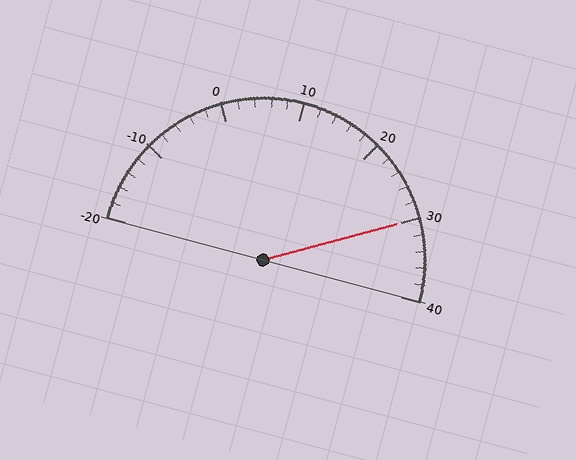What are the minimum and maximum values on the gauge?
The gauge ranges from -20 to 40.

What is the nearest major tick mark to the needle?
The nearest major tick mark is 30.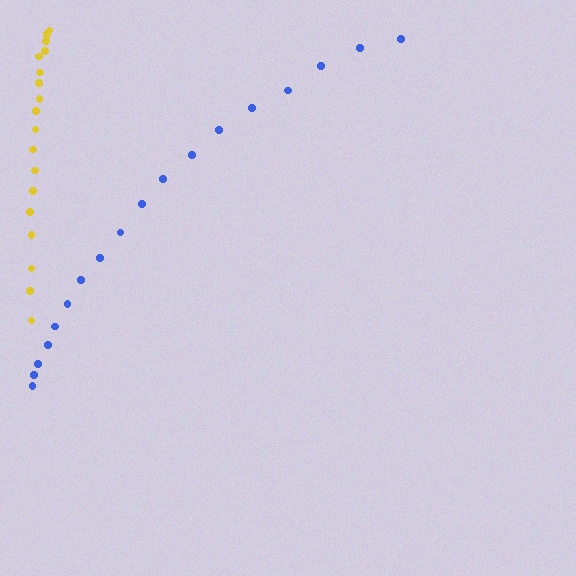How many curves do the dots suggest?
There are 2 distinct paths.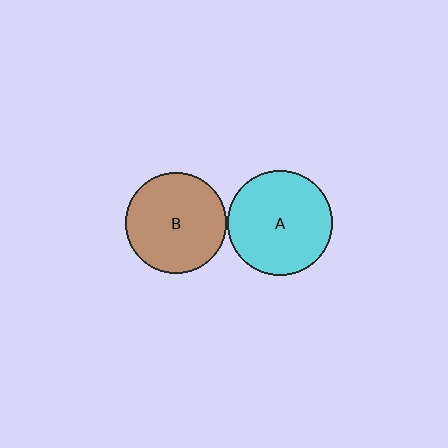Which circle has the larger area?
Circle A (cyan).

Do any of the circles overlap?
No, none of the circles overlap.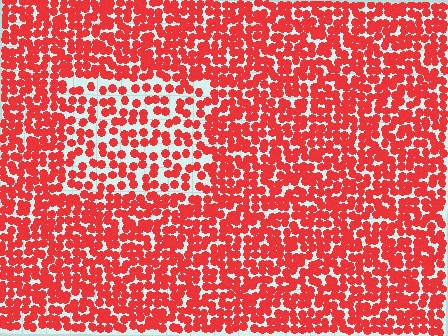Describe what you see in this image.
The image contains small red elements arranged at two different densities. A rectangle-shaped region is visible where the elements are less densely packed than the surrounding area.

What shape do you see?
I see a rectangle.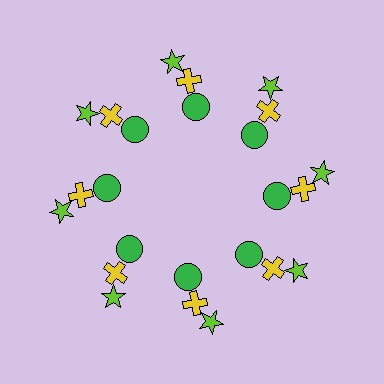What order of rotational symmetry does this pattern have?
This pattern has 8-fold rotational symmetry.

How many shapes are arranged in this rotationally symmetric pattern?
There are 24 shapes, arranged in 8 groups of 3.